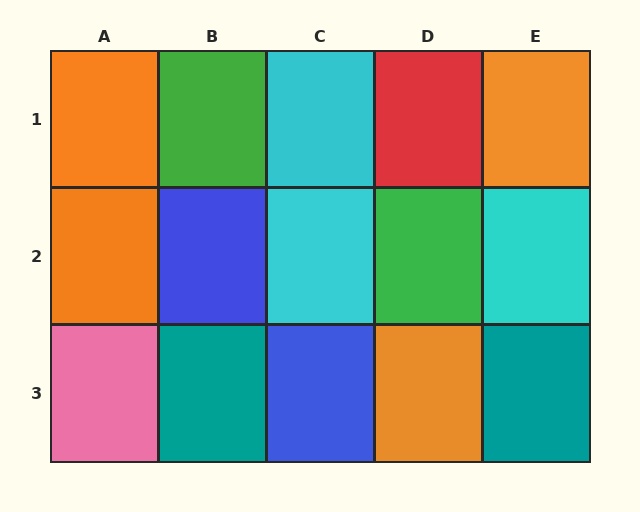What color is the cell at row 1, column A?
Orange.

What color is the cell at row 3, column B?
Teal.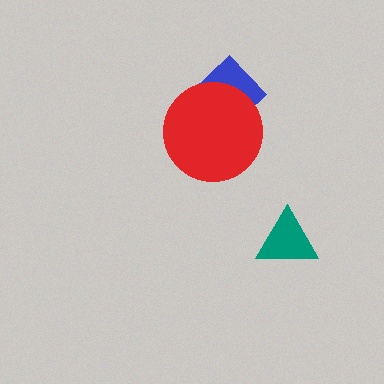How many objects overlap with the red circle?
1 object overlaps with the red circle.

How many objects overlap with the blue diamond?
1 object overlaps with the blue diamond.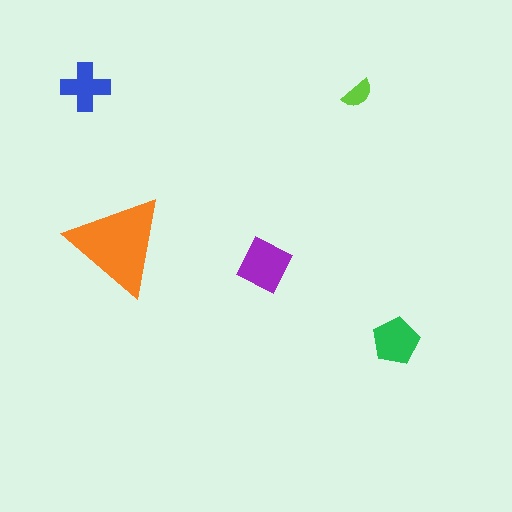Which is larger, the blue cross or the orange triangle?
The orange triangle.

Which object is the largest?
The orange triangle.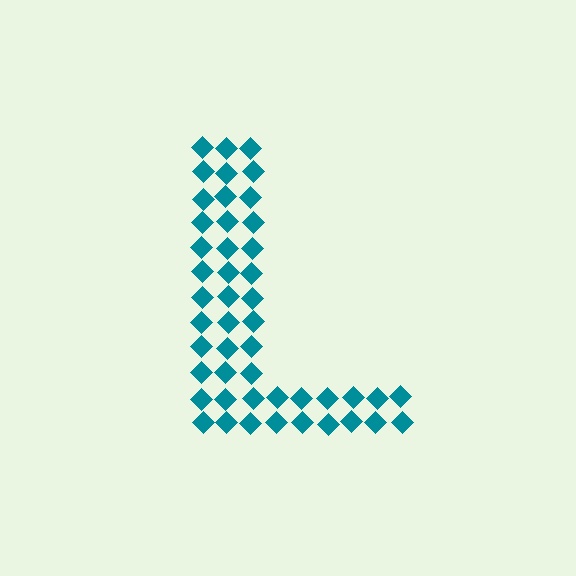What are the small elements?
The small elements are diamonds.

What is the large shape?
The large shape is the letter L.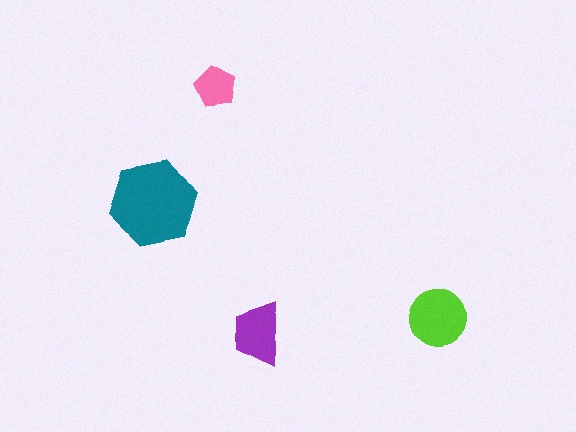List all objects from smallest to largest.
The pink pentagon, the purple trapezoid, the lime circle, the teal hexagon.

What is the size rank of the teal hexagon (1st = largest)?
1st.